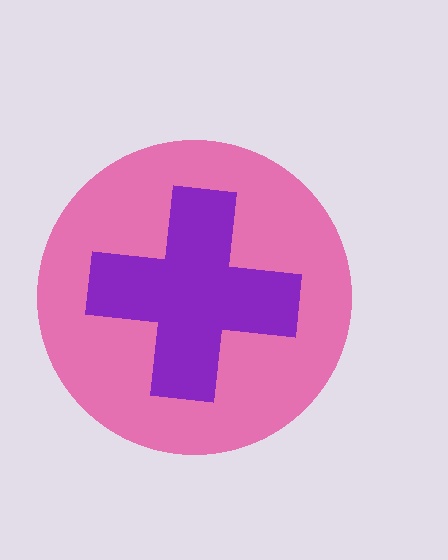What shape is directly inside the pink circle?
The purple cross.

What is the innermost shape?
The purple cross.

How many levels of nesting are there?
2.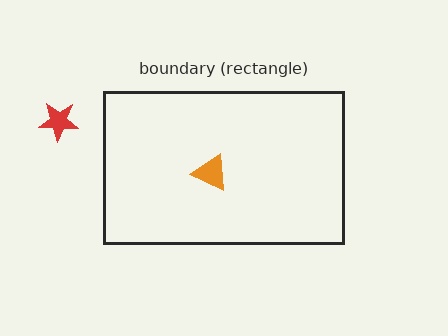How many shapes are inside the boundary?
1 inside, 1 outside.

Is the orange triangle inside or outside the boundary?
Inside.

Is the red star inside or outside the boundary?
Outside.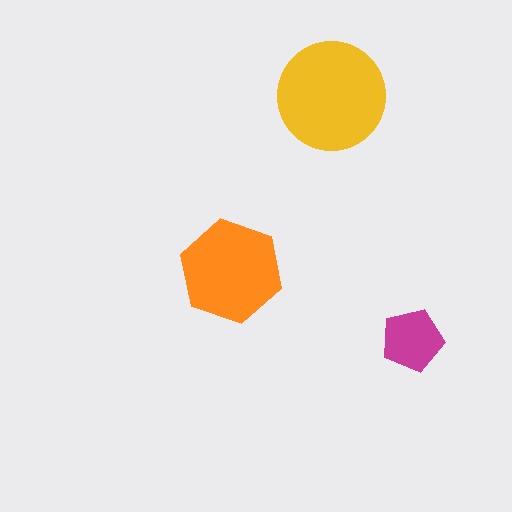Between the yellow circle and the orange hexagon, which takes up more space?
The yellow circle.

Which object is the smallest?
The magenta pentagon.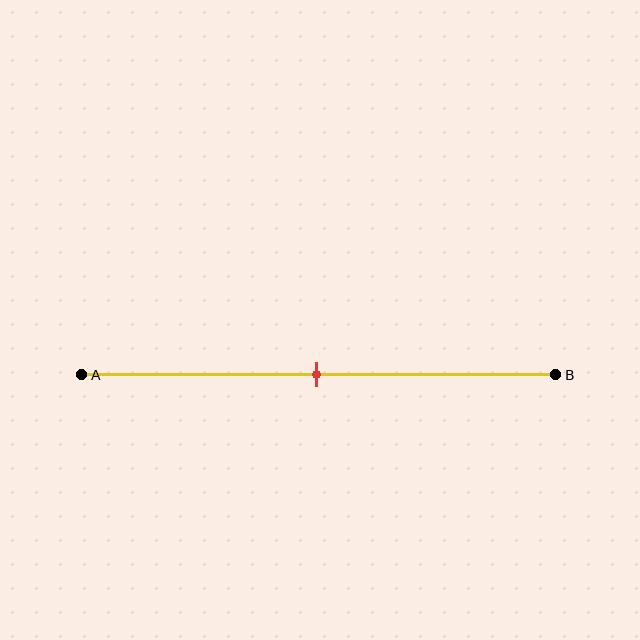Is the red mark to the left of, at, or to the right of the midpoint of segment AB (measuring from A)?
The red mark is approximately at the midpoint of segment AB.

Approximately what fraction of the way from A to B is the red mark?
The red mark is approximately 50% of the way from A to B.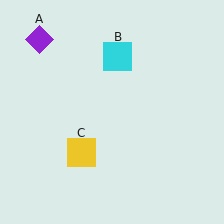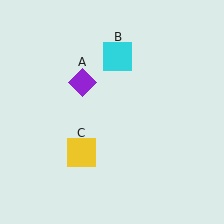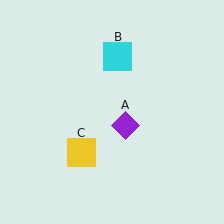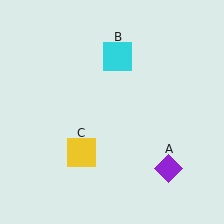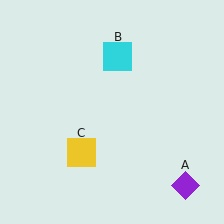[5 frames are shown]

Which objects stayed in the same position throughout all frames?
Cyan square (object B) and yellow square (object C) remained stationary.